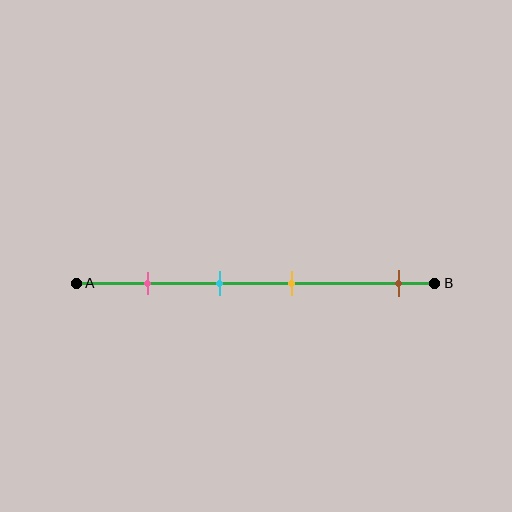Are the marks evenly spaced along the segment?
No, the marks are not evenly spaced.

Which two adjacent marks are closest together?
The cyan and yellow marks are the closest adjacent pair.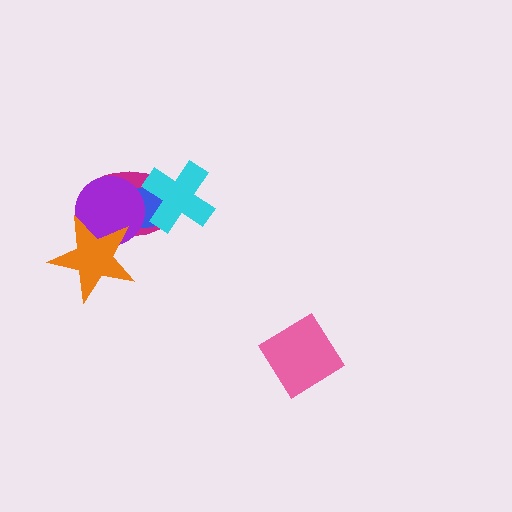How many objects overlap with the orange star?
2 objects overlap with the orange star.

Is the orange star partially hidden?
No, no other shape covers it.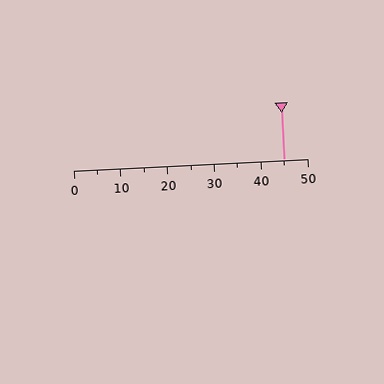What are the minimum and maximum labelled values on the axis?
The axis runs from 0 to 50.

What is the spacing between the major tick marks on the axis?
The major ticks are spaced 10 apart.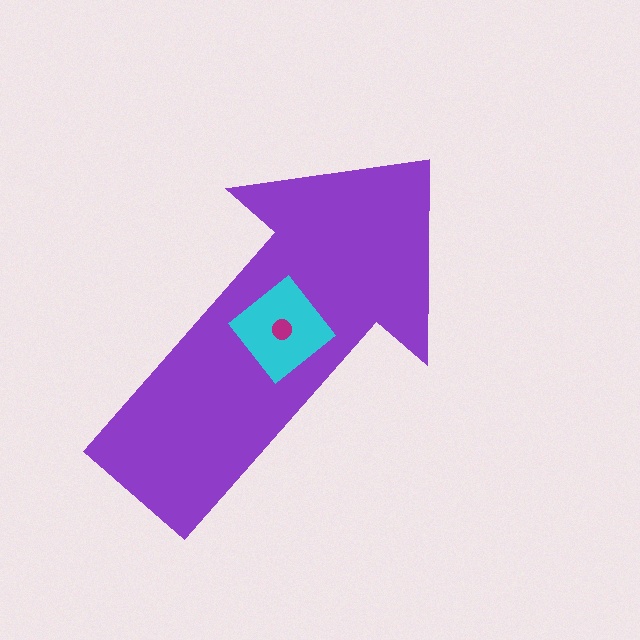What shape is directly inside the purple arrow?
The cyan diamond.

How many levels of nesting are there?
3.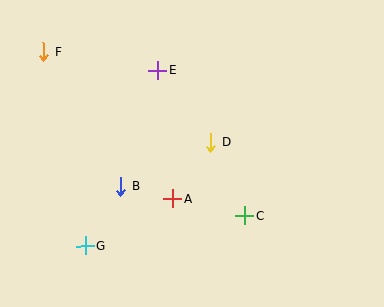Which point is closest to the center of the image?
Point D at (211, 142) is closest to the center.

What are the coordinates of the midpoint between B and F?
The midpoint between B and F is at (82, 119).